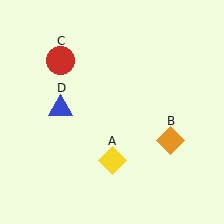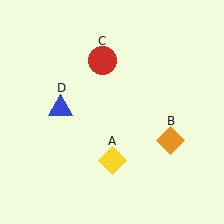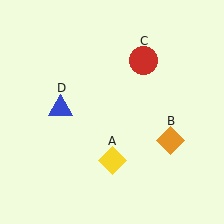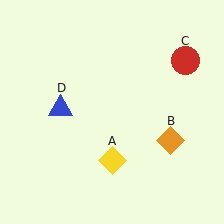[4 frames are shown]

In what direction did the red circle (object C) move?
The red circle (object C) moved right.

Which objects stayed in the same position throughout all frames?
Yellow diamond (object A) and orange diamond (object B) and blue triangle (object D) remained stationary.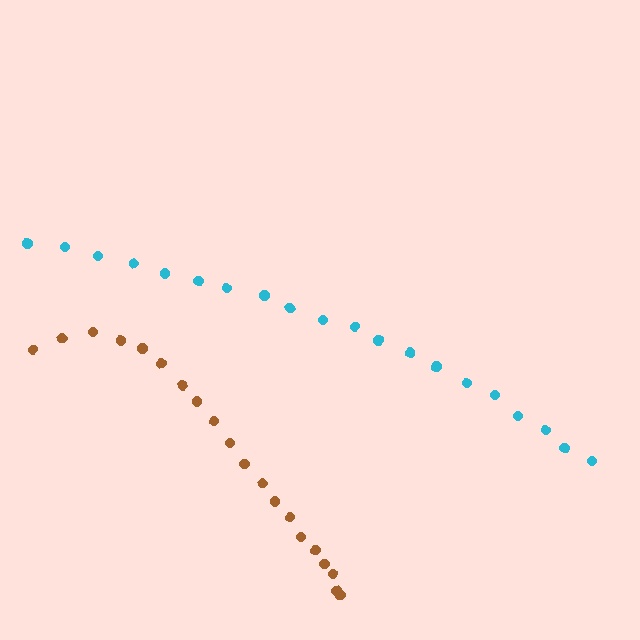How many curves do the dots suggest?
There are 2 distinct paths.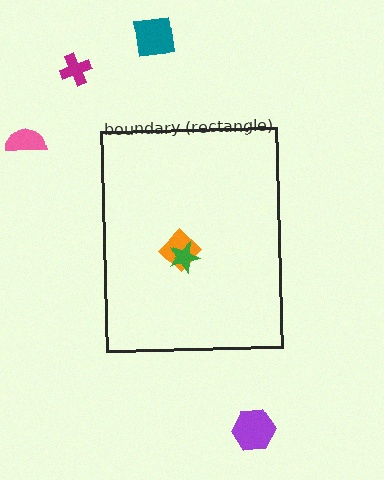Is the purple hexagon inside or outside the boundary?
Outside.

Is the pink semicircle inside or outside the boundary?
Outside.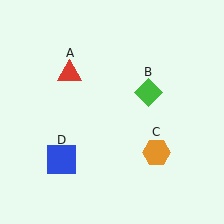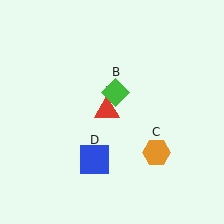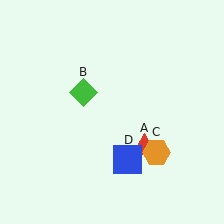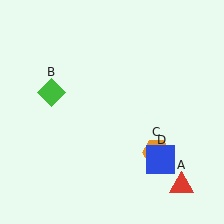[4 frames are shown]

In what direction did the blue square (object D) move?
The blue square (object D) moved right.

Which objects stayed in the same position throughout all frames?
Orange hexagon (object C) remained stationary.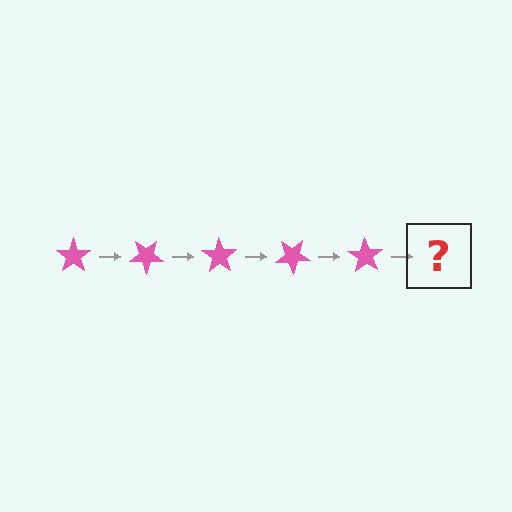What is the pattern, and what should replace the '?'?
The pattern is that the star rotates 35 degrees each step. The '?' should be a pink star rotated 175 degrees.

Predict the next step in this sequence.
The next step is a pink star rotated 175 degrees.